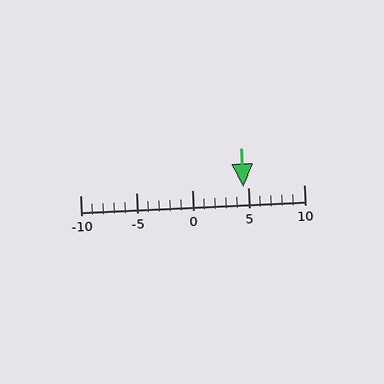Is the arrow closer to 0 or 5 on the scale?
The arrow is closer to 5.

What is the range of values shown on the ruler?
The ruler shows values from -10 to 10.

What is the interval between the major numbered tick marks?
The major tick marks are spaced 5 units apart.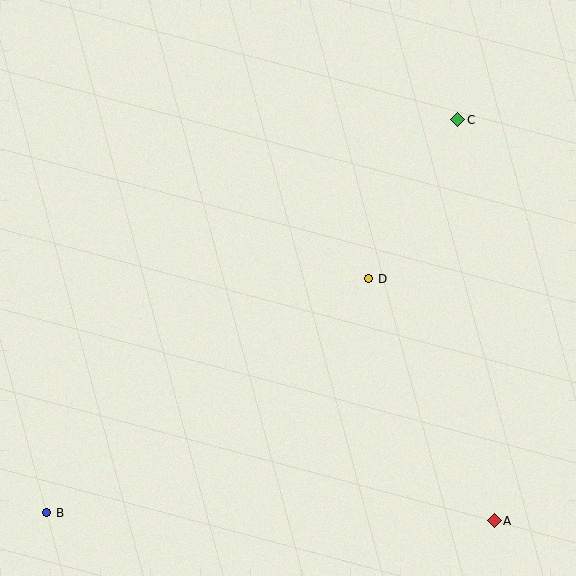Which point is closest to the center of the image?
Point D at (369, 279) is closest to the center.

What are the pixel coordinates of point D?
Point D is at (369, 279).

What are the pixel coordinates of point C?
Point C is at (458, 120).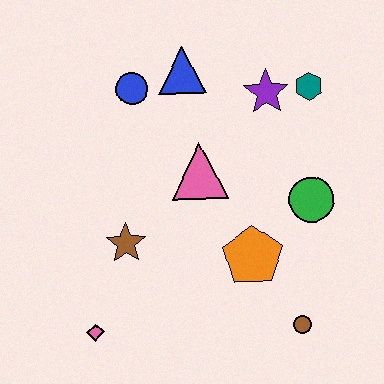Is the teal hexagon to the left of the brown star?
No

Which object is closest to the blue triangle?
The blue circle is closest to the blue triangle.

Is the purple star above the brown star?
Yes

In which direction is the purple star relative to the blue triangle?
The purple star is to the right of the blue triangle.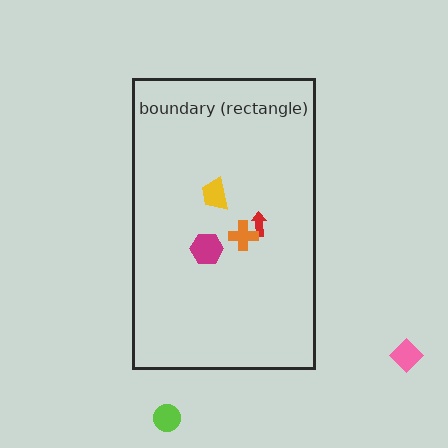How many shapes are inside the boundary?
4 inside, 2 outside.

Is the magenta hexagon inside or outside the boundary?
Inside.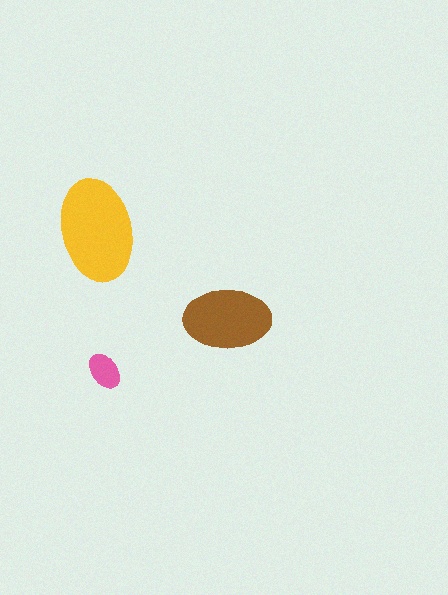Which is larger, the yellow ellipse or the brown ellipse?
The yellow one.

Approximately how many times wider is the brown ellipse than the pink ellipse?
About 2.5 times wider.